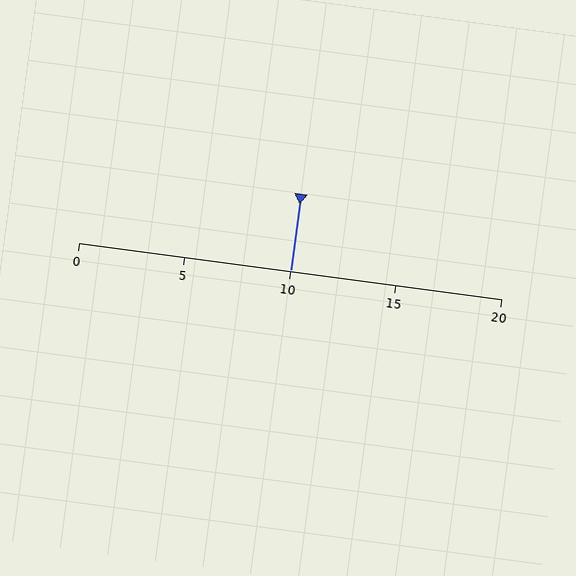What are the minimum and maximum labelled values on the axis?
The axis runs from 0 to 20.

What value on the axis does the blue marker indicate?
The marker indicates approximately 10.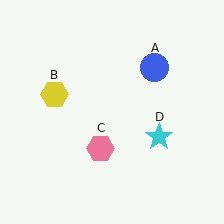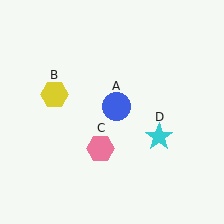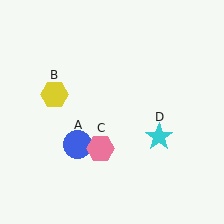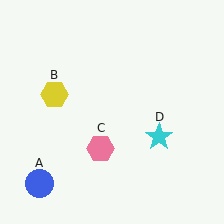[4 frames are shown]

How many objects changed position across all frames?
1 object changed position: blue circle (object A).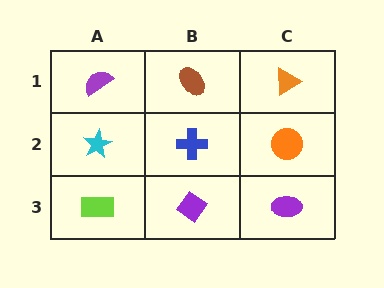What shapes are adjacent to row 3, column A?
A cyan star (row 2, column A), a purple diamond (row 3, column B).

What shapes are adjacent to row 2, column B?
A brown ellipse (row 1, column B), a purple diamond (row 3, column B), a cyan star (row 2, column A), an orange circle (row 2, column C).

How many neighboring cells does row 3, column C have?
2.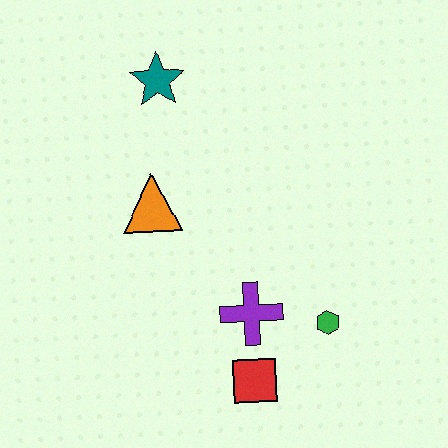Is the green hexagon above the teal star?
No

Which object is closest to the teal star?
The orange triangle is closest to the teal star.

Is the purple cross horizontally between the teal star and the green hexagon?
Yes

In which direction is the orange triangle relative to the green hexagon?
The orange triangle is to the left of the green hexagon.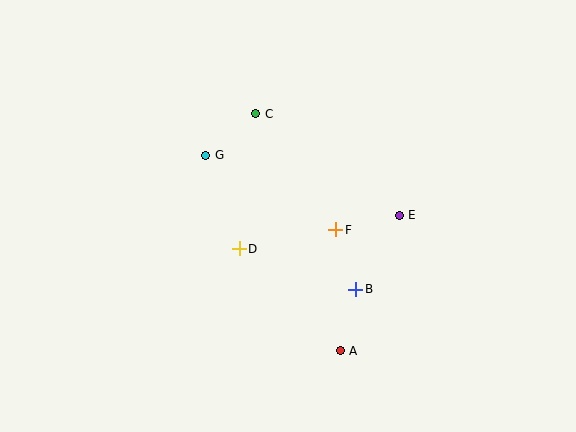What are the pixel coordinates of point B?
Point B is at (356, 289).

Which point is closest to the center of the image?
Point F at (336, 230) is closest to the center.